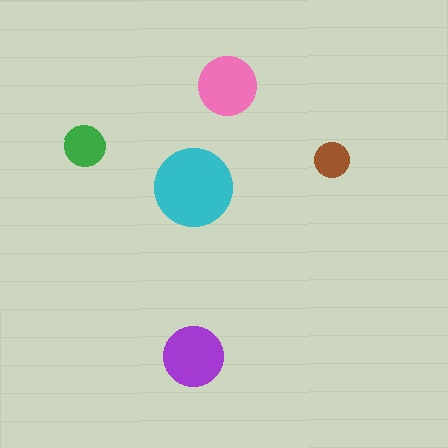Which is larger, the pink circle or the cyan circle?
The cyan one.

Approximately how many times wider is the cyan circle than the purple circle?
About 1.5 times wider.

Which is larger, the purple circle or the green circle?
The purple one.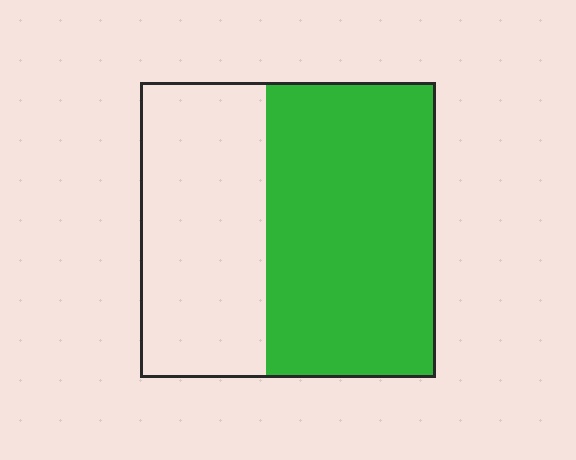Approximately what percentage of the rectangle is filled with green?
Approximately 55%.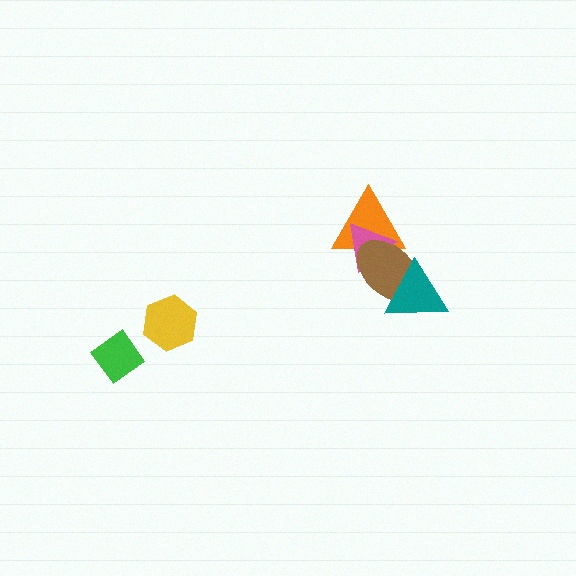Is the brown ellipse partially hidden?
Yes, it is partially covered by another shape.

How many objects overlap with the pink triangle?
2 objects overlap with the pink triangle.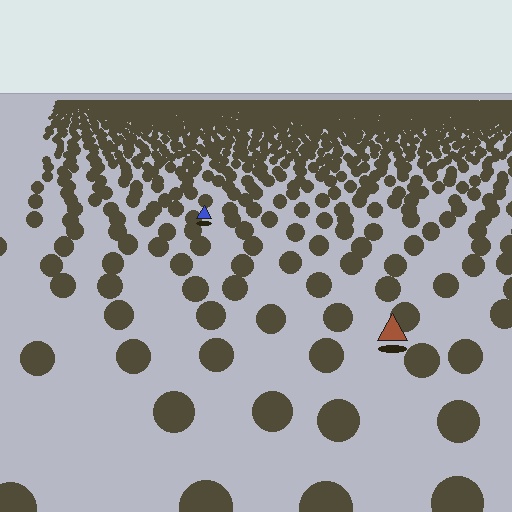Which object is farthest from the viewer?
The blue triangle is farthest from the viewer. It appears smaller and the ground texture around it is denser.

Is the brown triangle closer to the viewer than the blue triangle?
Yes. The brown triangle is closer — you can tell from the texture gradient: the ground texture is coarser near it.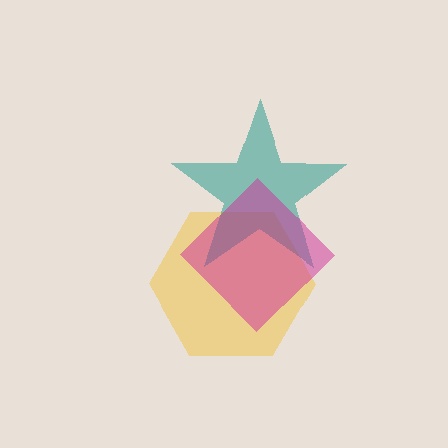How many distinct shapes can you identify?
There are 3 distinct shapes: a yellow hexagon, a teal star, a magenta diamond.